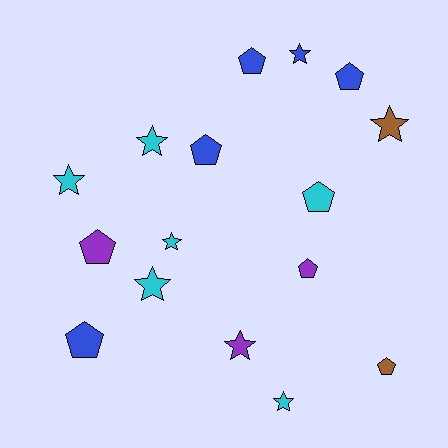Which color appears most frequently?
Cyan, with 6 objects.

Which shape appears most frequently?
Pentagon, with 8 objects.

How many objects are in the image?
There are 16 objects.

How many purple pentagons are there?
There are 2 purple pentagons.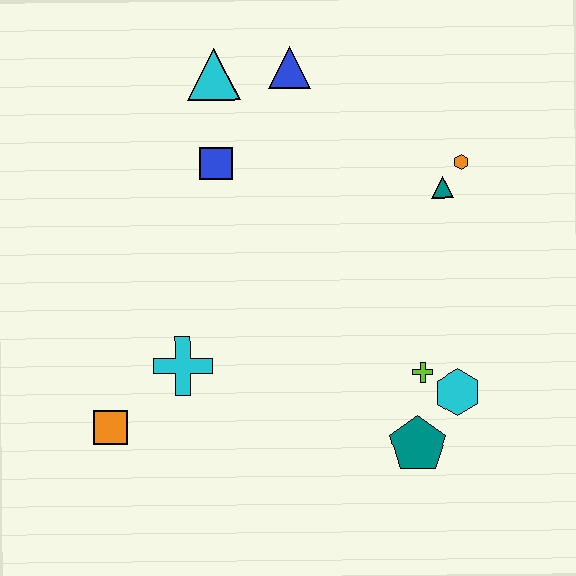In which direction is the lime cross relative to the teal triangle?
The lime cross is below the teal triangle.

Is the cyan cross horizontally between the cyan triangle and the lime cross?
No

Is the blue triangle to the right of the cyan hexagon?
No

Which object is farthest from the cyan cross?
The orange hexagon is farthest from the cyan cross.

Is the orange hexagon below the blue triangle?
Yes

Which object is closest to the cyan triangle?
The blue triangle is closest to the cyan triangle.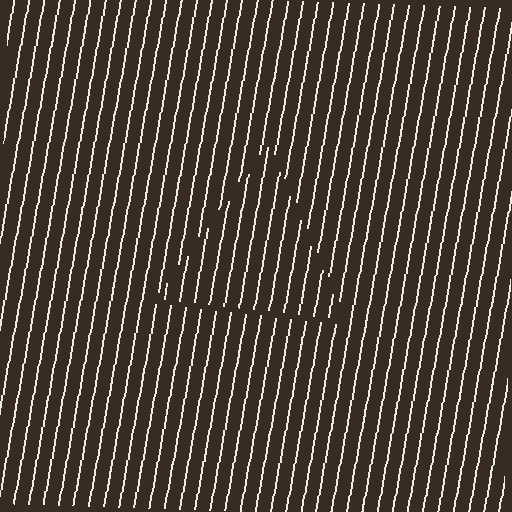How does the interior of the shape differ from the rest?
The interior of the shape contains the same grating, shifted by half a period — the contour is defined by the phase discontinuity where line-ends from the inner and outer gratings abut.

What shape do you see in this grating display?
An illusory triangle. The interior of the shape contains the same grating, shifted by half a period — the contour is defined by the phase discontinuity where line-ends from the inner and outer gratings abut.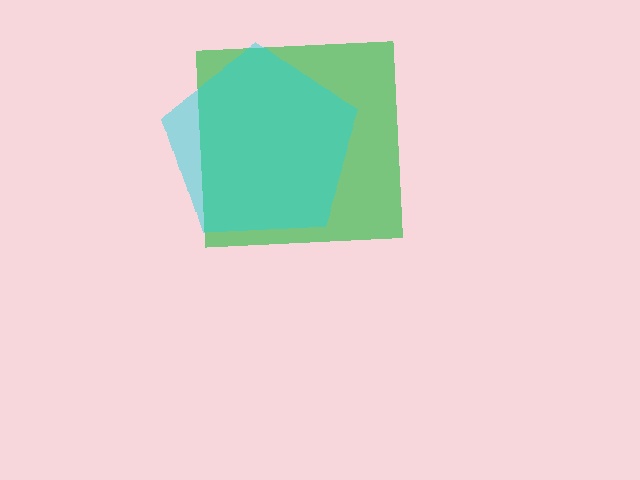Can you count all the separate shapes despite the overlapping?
Yes, there are 2 separate shapes.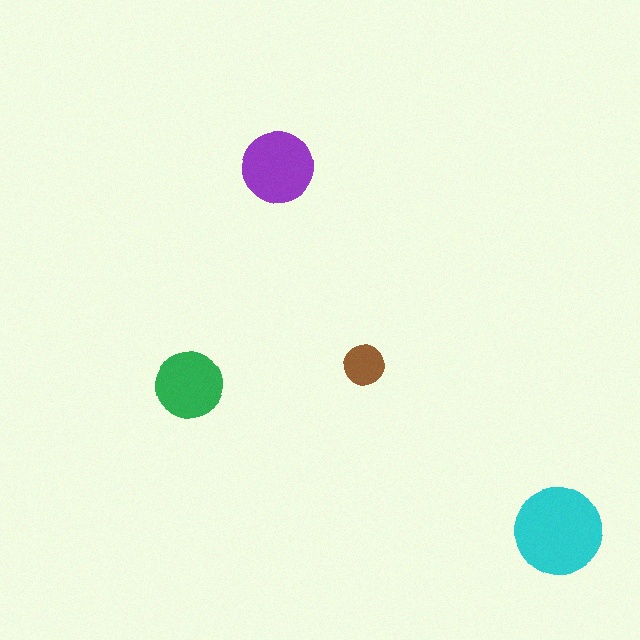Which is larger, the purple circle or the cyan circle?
The cyan one.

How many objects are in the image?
There are 4 objects in the image.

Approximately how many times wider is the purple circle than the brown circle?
About 2 times wider.